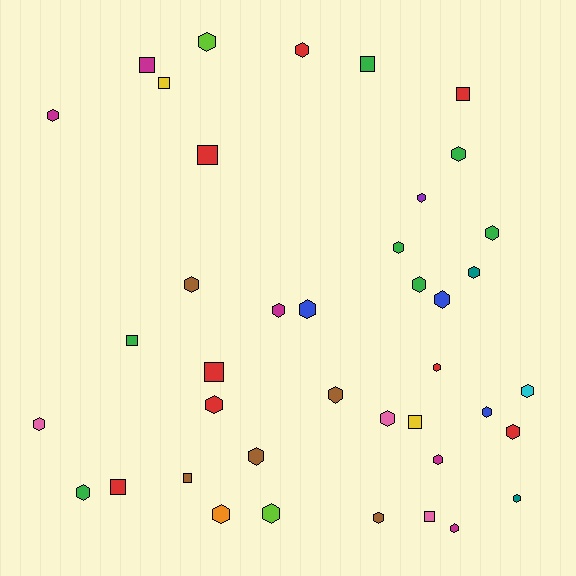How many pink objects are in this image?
There are 3 pink objects.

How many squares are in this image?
There are 11 squares.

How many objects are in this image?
There are 40 objects.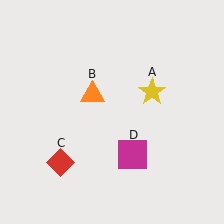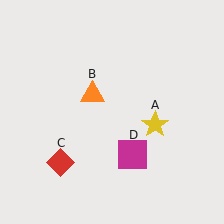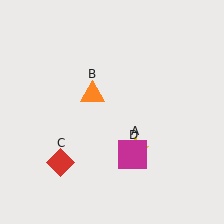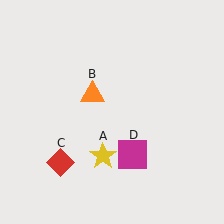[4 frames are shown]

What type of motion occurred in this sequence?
The yellow star (object A) rotated clockwise around the center of the scene.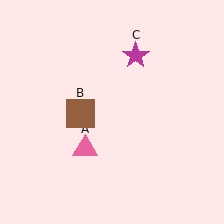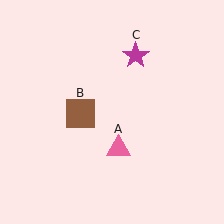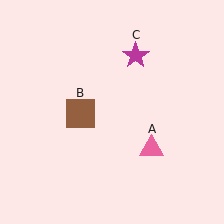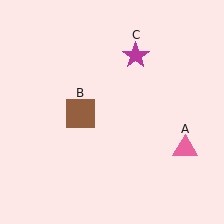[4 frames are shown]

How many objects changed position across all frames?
1 object changed position: pink triangle (object A).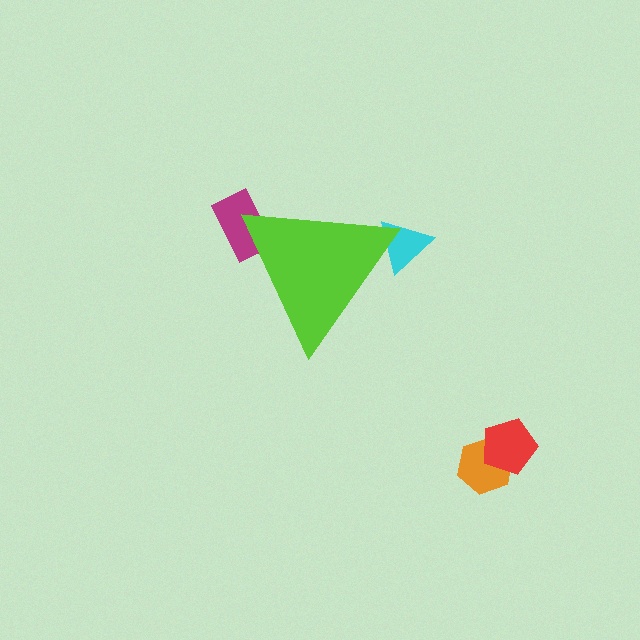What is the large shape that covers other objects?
A lime triangle.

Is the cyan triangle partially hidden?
Yes, the cyan triangle is partially hidden behind the lime triangle.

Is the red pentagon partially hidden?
No, the red pentagon is fully visible.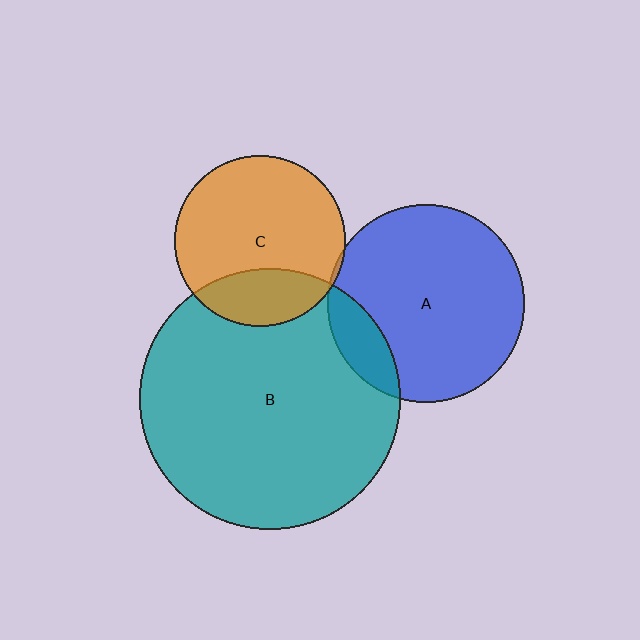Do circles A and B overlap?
Yes.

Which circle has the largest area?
Circle B (teal).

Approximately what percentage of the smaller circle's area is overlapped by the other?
Approximately 15%.